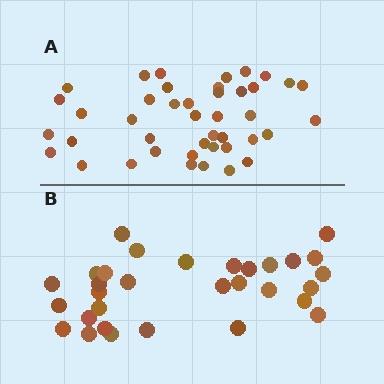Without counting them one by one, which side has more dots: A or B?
Region A (the top region) has more dots.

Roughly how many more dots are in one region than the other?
Region A has roughly 12 or so more dots than region B.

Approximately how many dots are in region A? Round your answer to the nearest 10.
About 40 dots. (The exact count is 42, which rounds to 40.)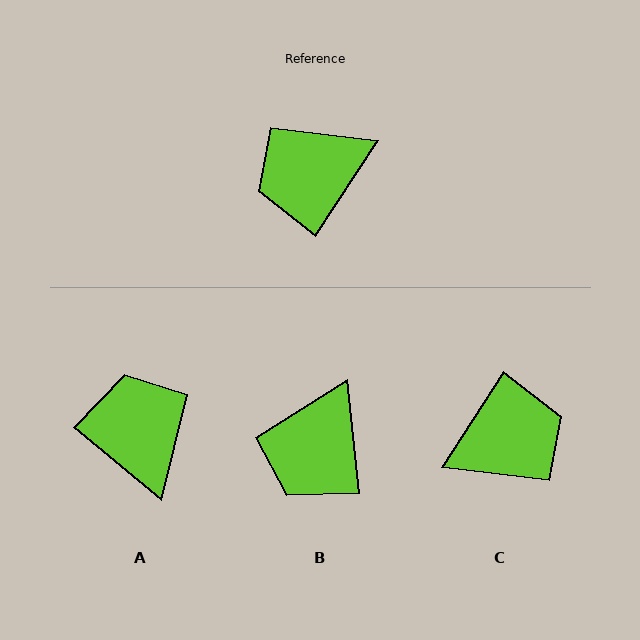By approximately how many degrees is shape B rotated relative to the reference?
Approximately 39 degrees counter-clockwise.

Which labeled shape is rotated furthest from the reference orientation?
C, about 180 degrees away.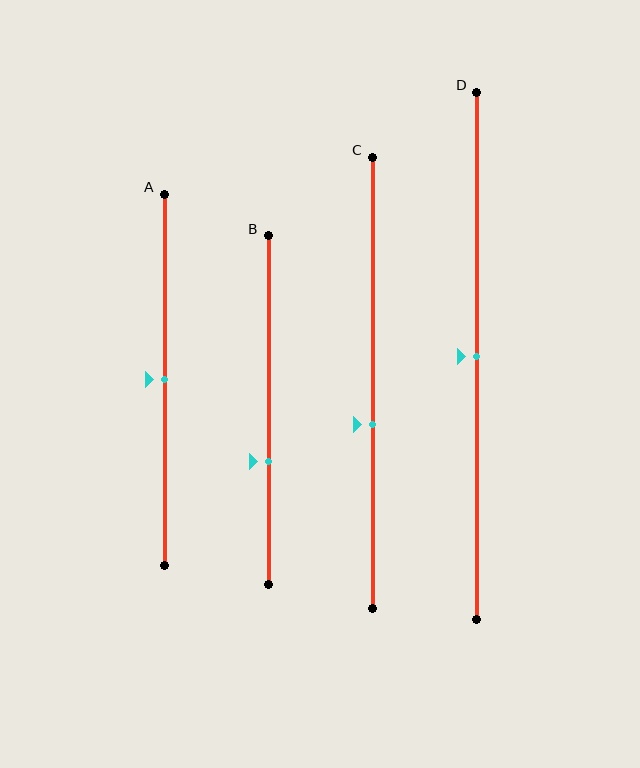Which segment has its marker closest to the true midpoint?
Segment A has its marker closest to the true midpoint.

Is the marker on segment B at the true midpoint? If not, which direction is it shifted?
No, the marker on segment B is shifted downward by about 15% of the segment length.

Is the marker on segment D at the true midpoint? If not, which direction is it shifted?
Yes, the marker on segment D is at the true midpoint.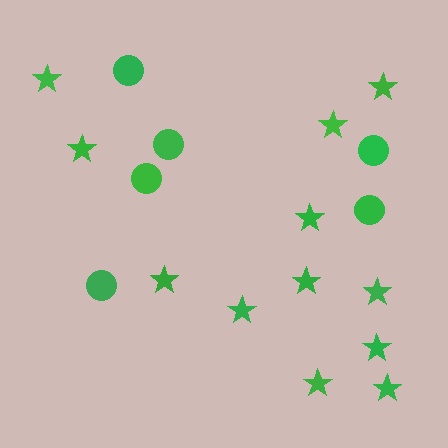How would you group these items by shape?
There are 2 groups: one group of circles (6) and one group of stars (12).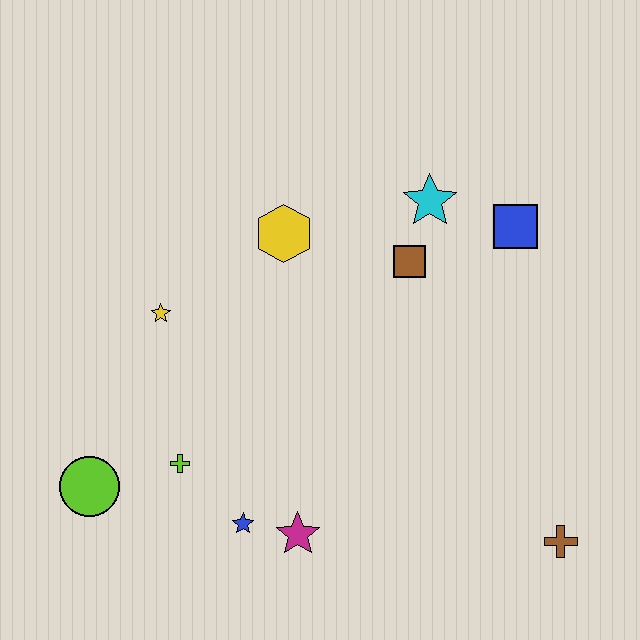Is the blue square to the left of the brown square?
No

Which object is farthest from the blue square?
The lime circle is farthest from the blue square.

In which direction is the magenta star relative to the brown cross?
The magenta star is to the left of the brown cross.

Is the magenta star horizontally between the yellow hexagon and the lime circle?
No